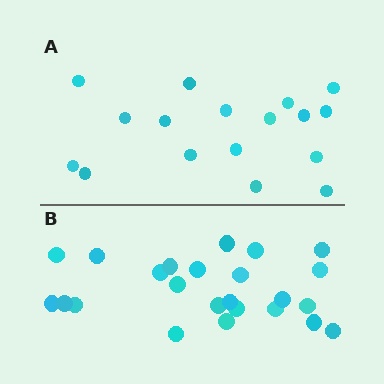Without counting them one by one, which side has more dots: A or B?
Region B (the bottom region) has more dots.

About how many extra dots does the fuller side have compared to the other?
Region B has roughly 8 or so more dots than region A.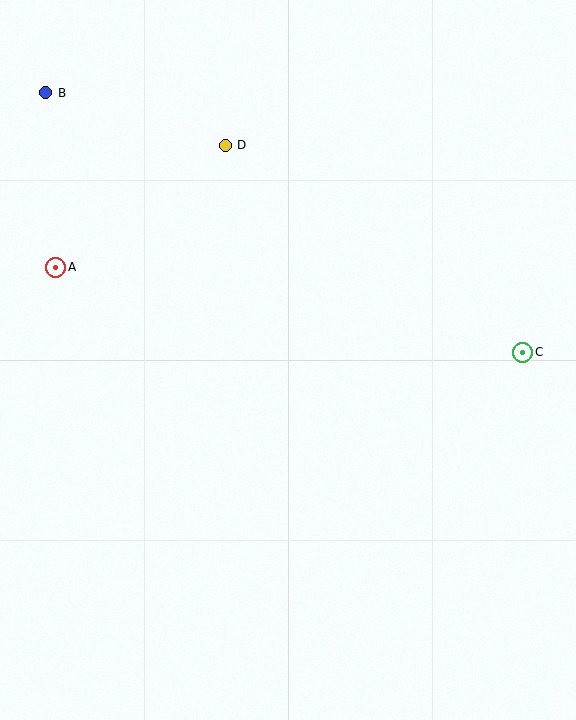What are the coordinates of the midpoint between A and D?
The midpoint between A and D is at (141, 206).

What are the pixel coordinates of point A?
Point A is at (56, 267).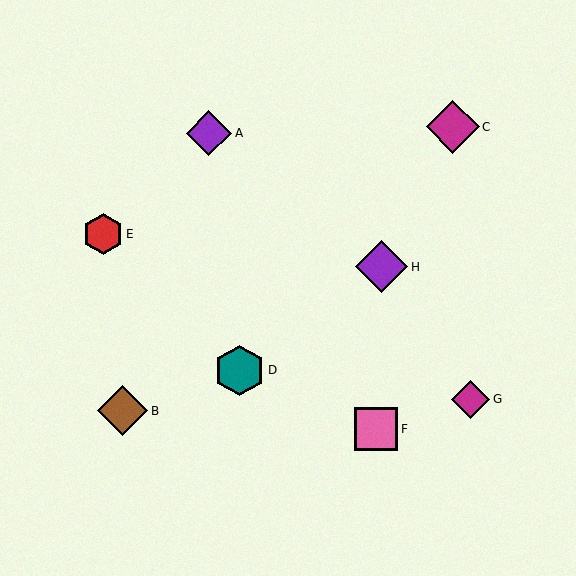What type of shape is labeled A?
Shape A is a purple diamond.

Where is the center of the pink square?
The center of the pink square is at (376, 429).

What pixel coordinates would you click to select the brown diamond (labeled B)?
Click at (122, 411) to select the brown diamond B.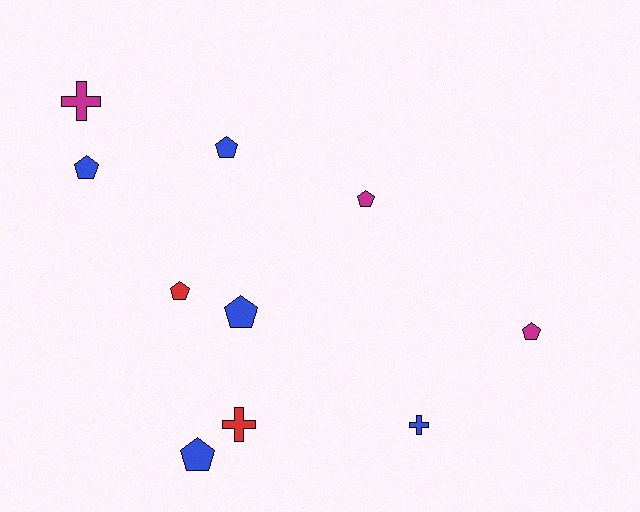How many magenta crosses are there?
There is 1 magenta cross.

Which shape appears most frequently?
Pentagon, with 7 objects.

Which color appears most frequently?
Blue, with 5 objects.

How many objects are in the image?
There are 10 objects.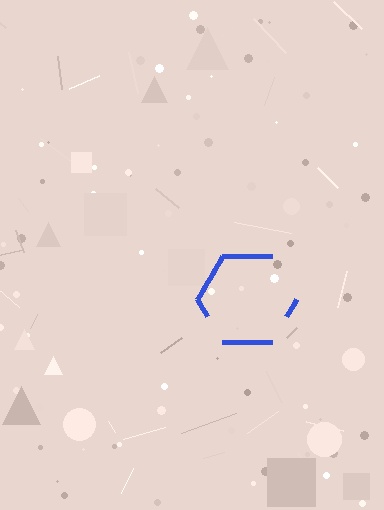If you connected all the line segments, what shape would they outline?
They would outline a hexagon.